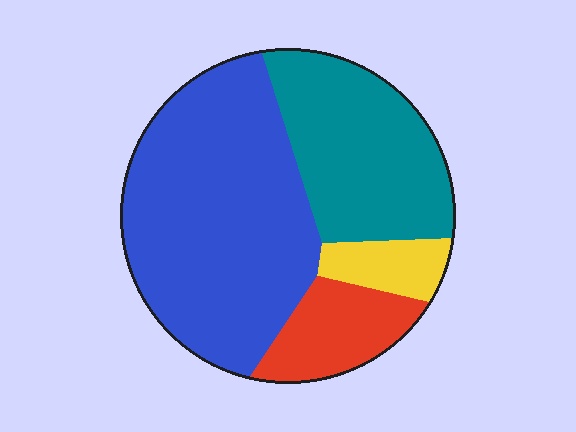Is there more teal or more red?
Teal.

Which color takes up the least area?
Yellow, at roughly 5%.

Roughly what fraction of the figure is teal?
Teal takes up between a quarter and a half of the figure.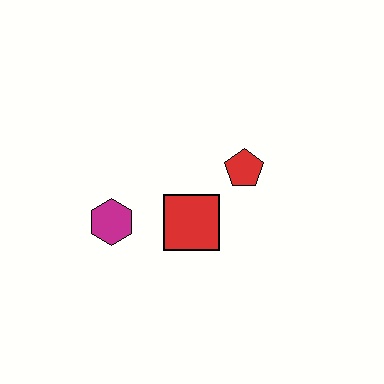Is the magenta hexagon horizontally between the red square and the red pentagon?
No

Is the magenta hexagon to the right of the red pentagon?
No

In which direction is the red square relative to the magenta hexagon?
The red square is to the right of the magenta hexagon.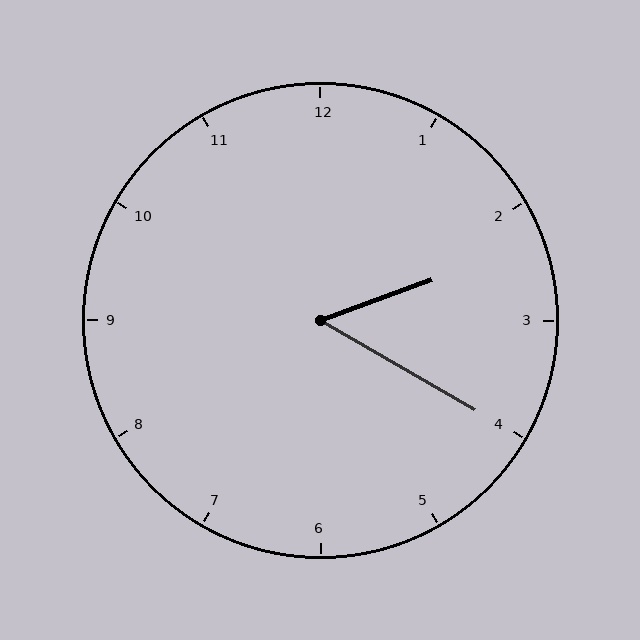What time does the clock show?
2:20.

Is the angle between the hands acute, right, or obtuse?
It is acute.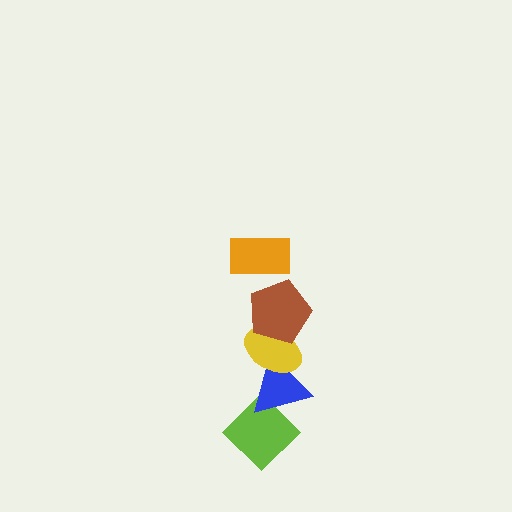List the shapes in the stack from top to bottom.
From top to bottom: the orange rectangle, the brown pentagon, the yellow ellipse, the blue triangle, the lime diamond.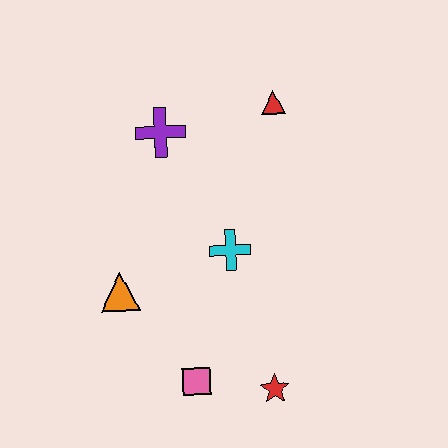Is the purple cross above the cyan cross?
Yes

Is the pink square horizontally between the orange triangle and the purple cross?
No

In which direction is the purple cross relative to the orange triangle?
The purple cross is above the orange triangle.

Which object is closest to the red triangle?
The purple cross is closest to the red triangle.